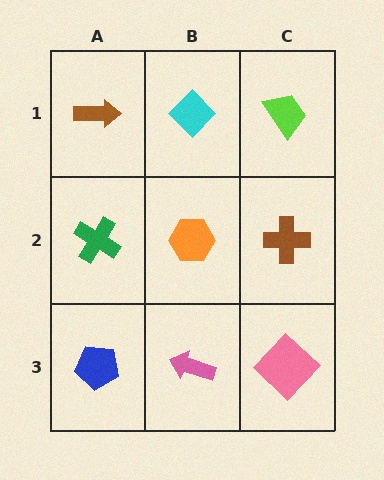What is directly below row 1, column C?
A brown cross.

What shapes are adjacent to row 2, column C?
A lime trapezoid (row 1, column C), a pink diamond (row 3, column C), an orange hexagon (row 2, column B).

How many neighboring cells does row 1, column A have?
2.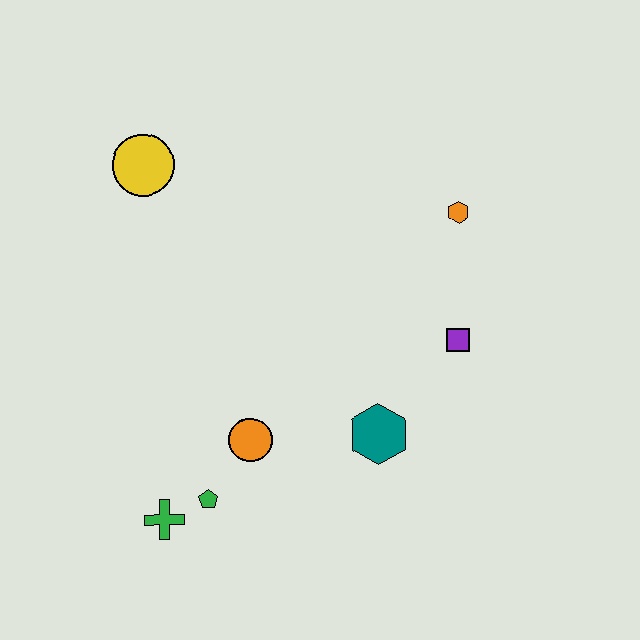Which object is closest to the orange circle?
The green pentagon is closest to the orange circle.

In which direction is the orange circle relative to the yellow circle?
The orange circle is below the yellow circle.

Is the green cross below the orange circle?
Yes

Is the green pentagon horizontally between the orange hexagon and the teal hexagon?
No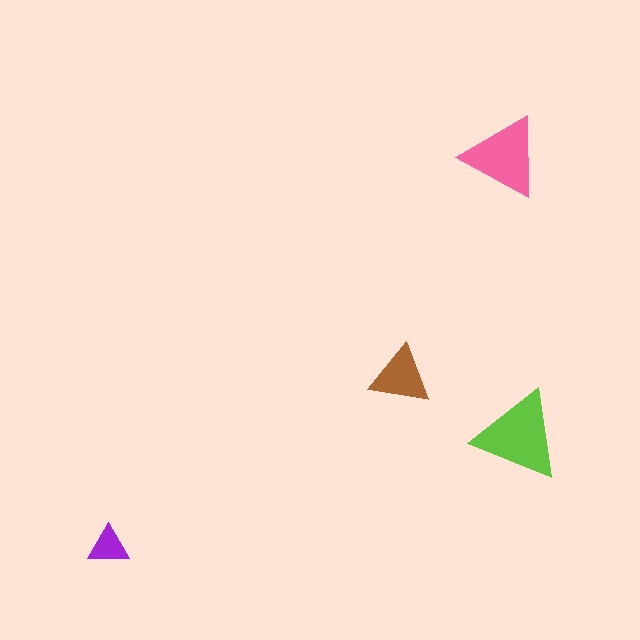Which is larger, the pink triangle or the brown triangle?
The pink one.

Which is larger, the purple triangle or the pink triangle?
The pink one.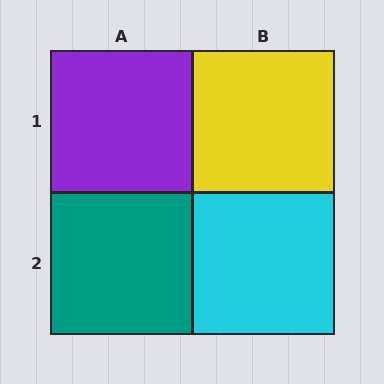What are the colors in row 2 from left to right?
Teal, cyan.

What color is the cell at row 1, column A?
Purple.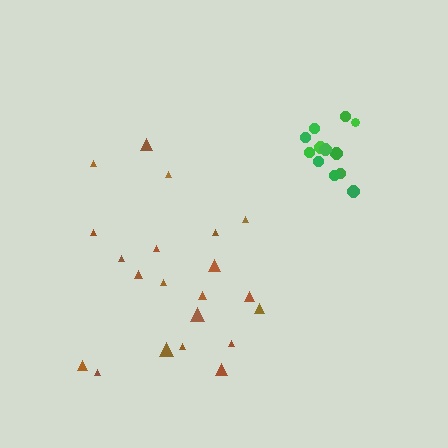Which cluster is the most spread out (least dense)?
Brown.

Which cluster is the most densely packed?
Green.